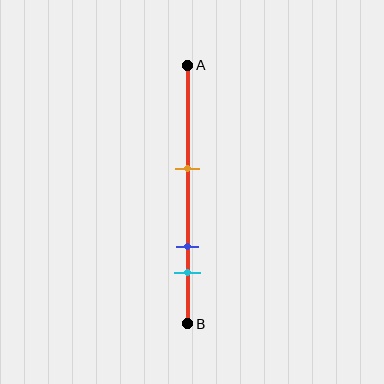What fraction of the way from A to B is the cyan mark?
The cyan mark is approximately 80% (0.8) of the way from A to B.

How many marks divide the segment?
There are 3 marks dividing the segment.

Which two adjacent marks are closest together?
The blue and cyan marks are the closest adjacent pair.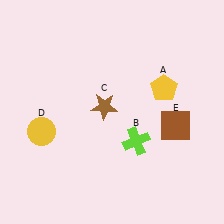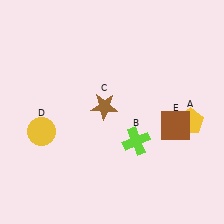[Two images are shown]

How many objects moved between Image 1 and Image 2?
1 object moved between the two images.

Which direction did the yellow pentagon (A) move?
The yellow pentagon (A) moved down.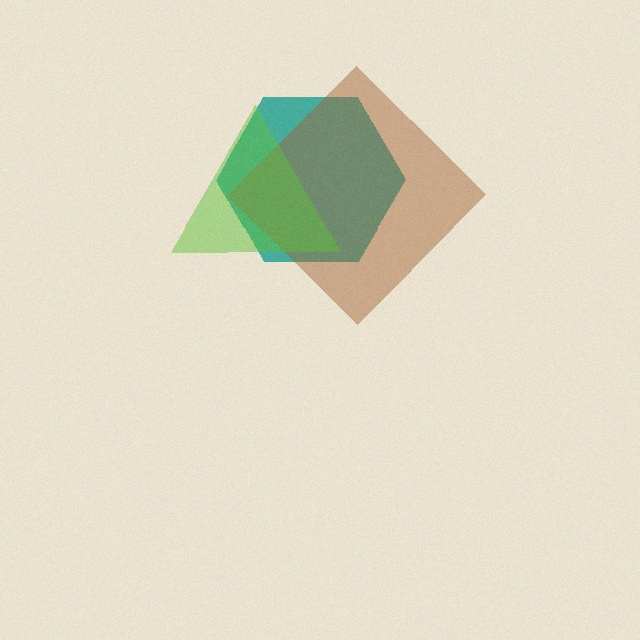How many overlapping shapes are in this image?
There are 3 overlapping shapes in the image.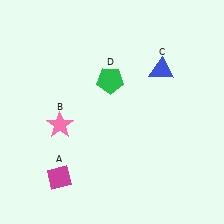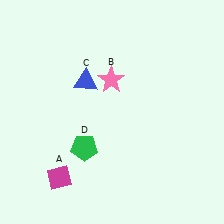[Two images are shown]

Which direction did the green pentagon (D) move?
The green pentagon (D) moved down.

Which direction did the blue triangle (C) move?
The blue triangle (C) moved left.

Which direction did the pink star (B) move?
The pink star (B) moved right.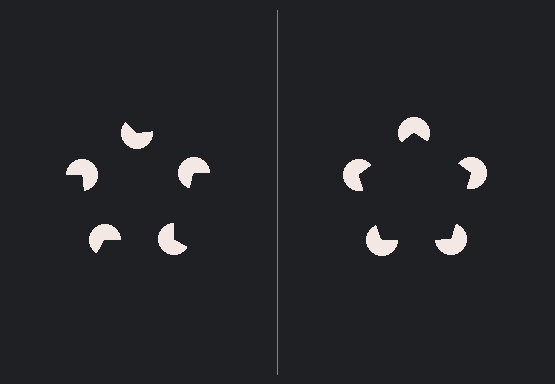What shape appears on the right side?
An illusory pentagon.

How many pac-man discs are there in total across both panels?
10 — 5 on each side.